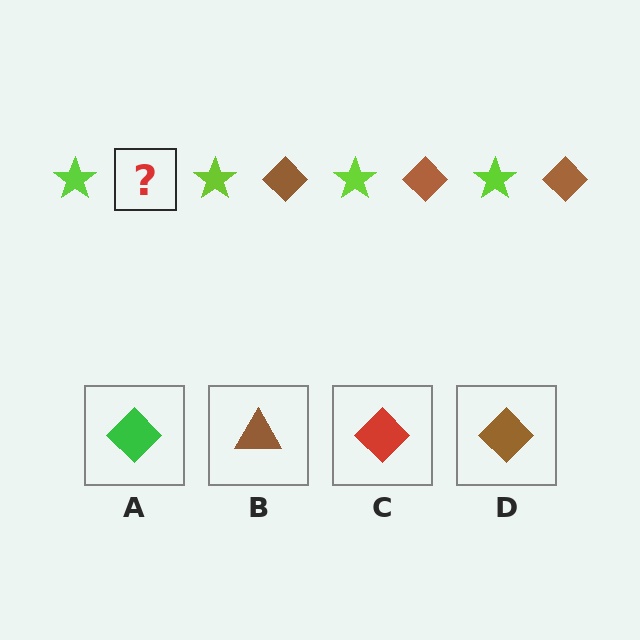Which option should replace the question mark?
Option D.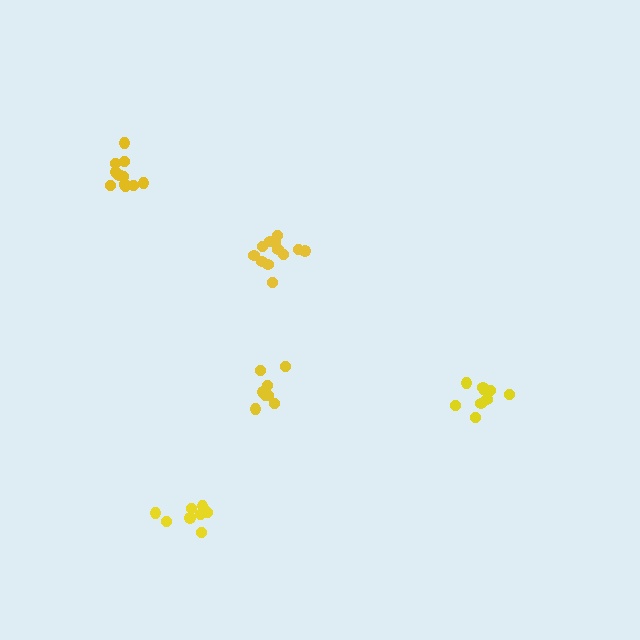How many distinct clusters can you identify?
There are 5 distinct clusters.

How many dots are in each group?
Group 1: 8 dots, Group 2: 9 dots, Group 3: 12 dots, Group 4: 11 dots, Group 5: 9 dots (49 total).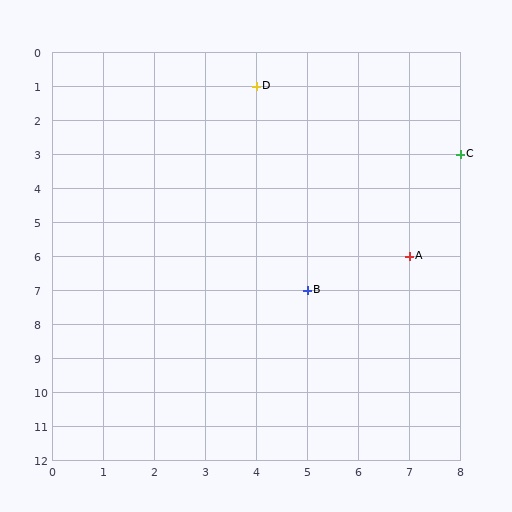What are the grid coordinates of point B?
Point B is at grid coordinates (5, 7).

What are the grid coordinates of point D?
Point D is at grid coordinates (4, 1).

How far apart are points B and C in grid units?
Points B and C are 3 columns and 4 rows apart (about 5.0 grid units diagonally).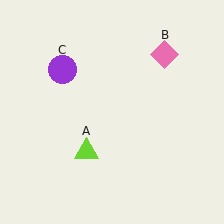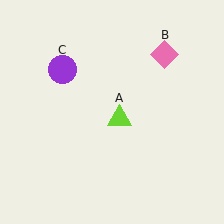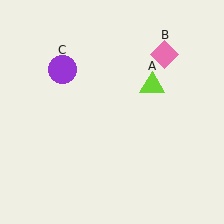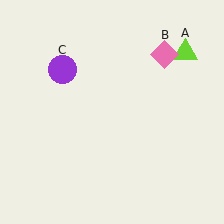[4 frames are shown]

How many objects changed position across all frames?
1 object changed position: lime triangle (object A).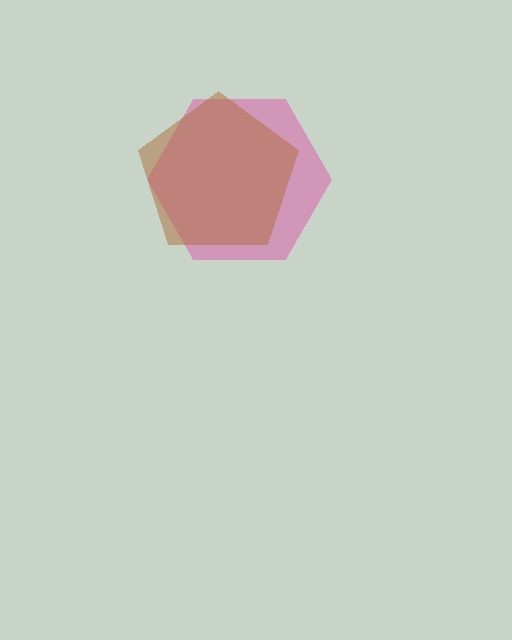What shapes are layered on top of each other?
The layered shapes are: a pink hexagon, a brown pentagon.